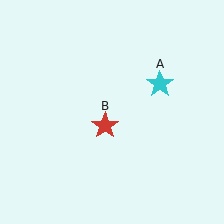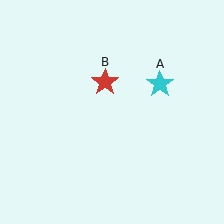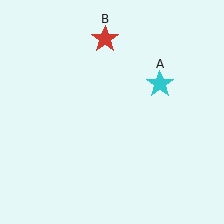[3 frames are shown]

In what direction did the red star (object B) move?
The red star (object B) moved up.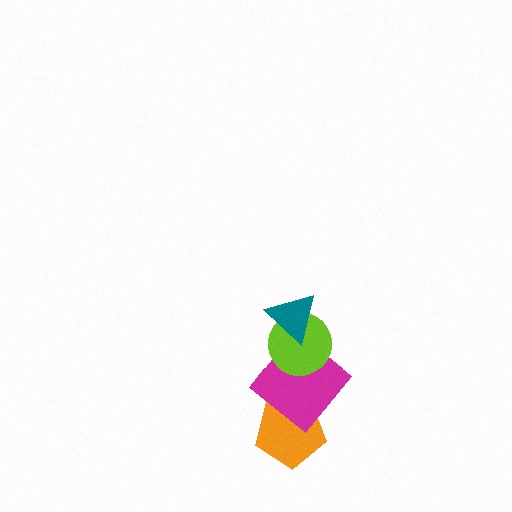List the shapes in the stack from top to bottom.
From top to bottom: the teal triangle, the lime circle, the magenta diamond, the orange pentagon.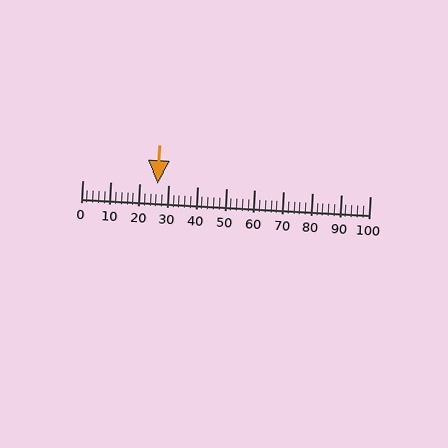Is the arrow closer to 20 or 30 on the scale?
The arrow is closer to 30.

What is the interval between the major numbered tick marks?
The major tick marks are spaced 10 units apart.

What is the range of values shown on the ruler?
The ruler shows values from 0 to 100.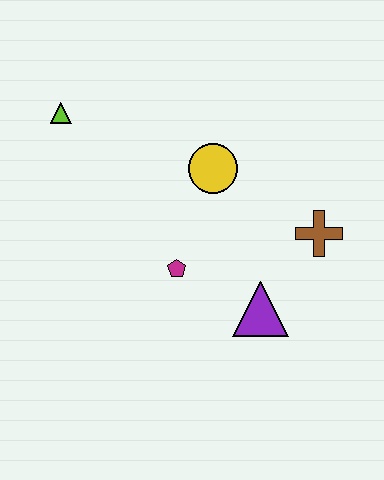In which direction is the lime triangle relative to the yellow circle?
The lime triangle is to the left of the yellow circle.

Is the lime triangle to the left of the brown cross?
Yes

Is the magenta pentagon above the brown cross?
No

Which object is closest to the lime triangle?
The yellow circle is closest to the lime triangle.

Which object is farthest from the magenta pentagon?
The lime triangle is farthest from the magenta pentagon.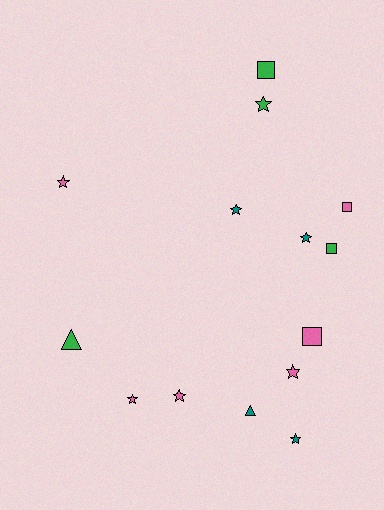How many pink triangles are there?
There are no pink triangles.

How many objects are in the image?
There are 14 objects.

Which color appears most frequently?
Pink, with 6 objects.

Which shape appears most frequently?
Star, with 8 objects.